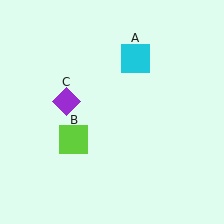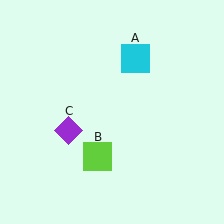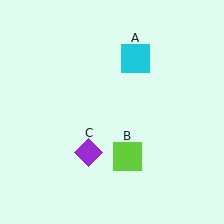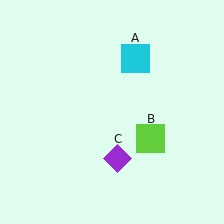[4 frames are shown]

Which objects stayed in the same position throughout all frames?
Cyan square (object A) remained stationary.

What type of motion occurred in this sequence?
The lime square (object B), purple diamond (object C) rotated counterclockwise around the center of the scene.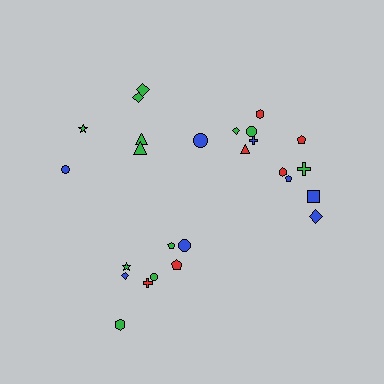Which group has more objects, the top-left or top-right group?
The top-right group.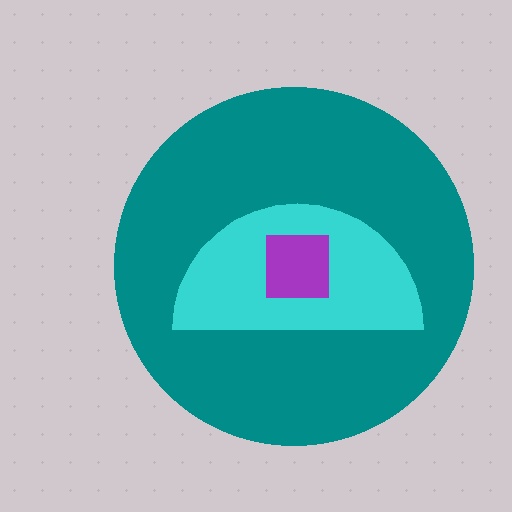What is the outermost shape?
The teal circle.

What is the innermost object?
The purple square.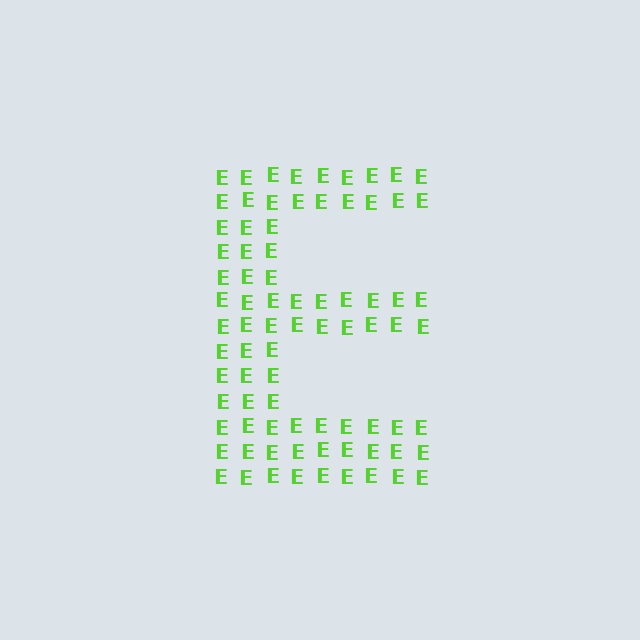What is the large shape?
The large shape is the letter E.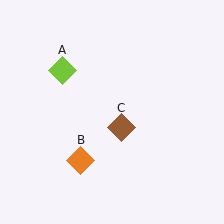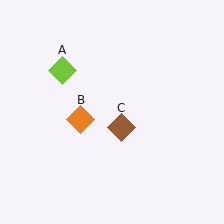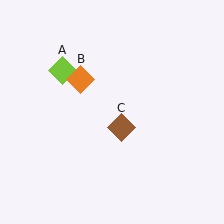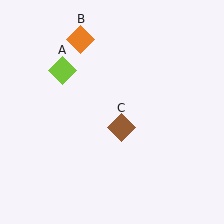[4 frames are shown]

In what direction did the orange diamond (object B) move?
The orange diamond (object B) moved up.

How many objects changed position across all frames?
1 object changed position: orange diamond (object B).